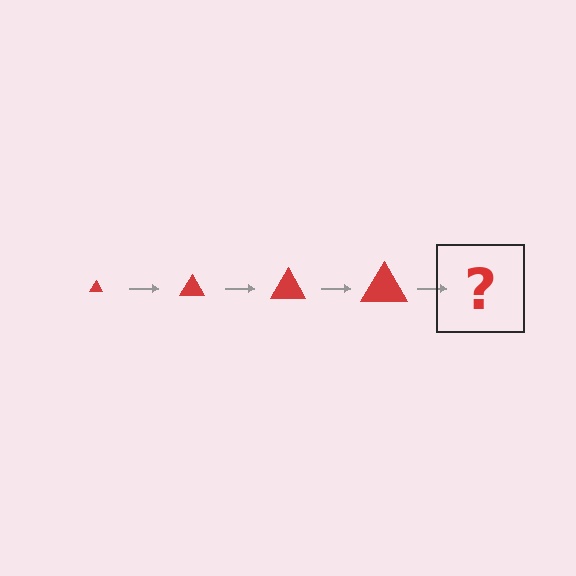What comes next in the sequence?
The next element should be a red triangle, larger than the previous one.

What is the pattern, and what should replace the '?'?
The pattern is that the triangle gets progressively larger each step. The '?' should be a red triangle, larger than the previous one.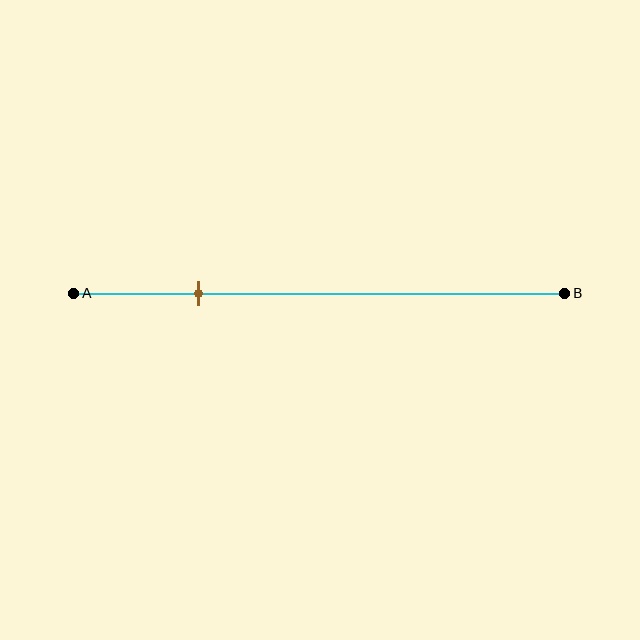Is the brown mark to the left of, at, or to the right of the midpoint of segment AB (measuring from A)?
The brown mark is to the left of the midpoint of segment AB.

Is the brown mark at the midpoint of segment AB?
No, the mark is at about 25% from A, not at the 50% midpoint.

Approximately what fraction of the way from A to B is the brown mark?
The brown mark is approximately 25% of the way from A to B.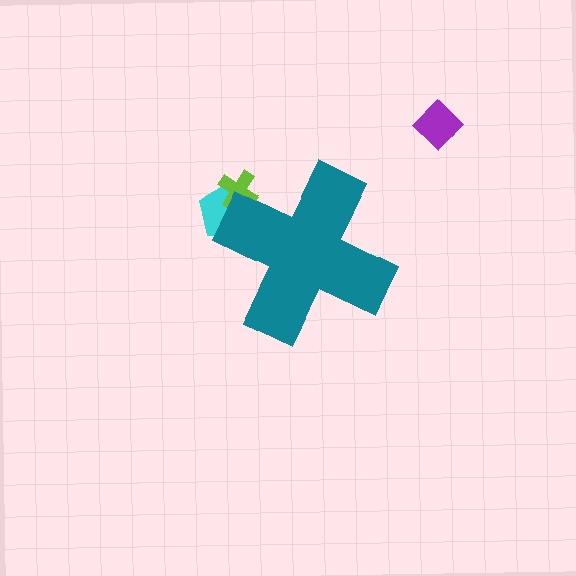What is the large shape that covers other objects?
A teal cross.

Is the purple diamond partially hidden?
No, the purple diamond is fully visible.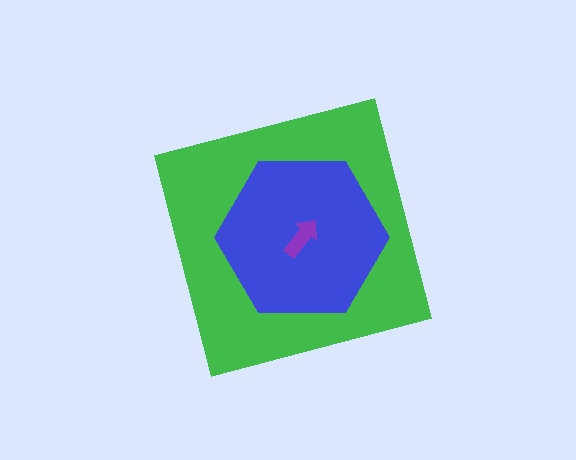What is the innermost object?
The purple arrow.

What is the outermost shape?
The green square.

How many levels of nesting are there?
3.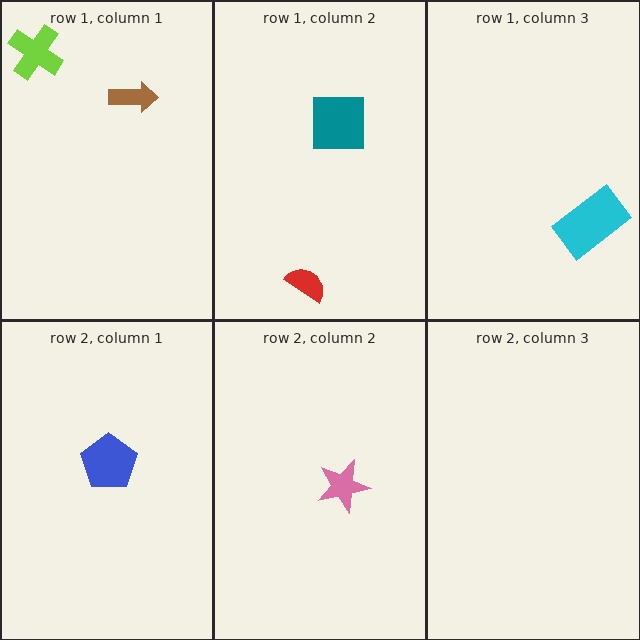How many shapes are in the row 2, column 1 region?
1.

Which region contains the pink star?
The row 2, column 2 region.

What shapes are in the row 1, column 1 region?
The brown arrow, the lime cross.